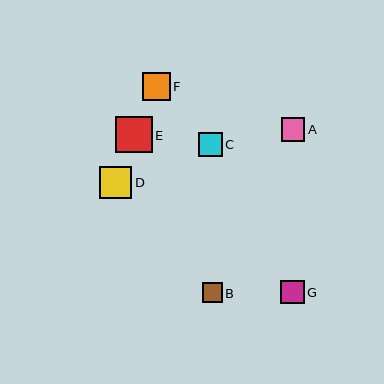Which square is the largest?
Square E is the largest with a size of approximately 36 pixels.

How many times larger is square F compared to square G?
Square F is approximately 1.2 times the size of square G.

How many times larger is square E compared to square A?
Square E is approximately 1.5 times the size of square A.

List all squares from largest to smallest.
From largest to smallest: E, D, F, C, A, G, B.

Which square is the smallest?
Square B is the smallest with a size of approximately 20 pixels.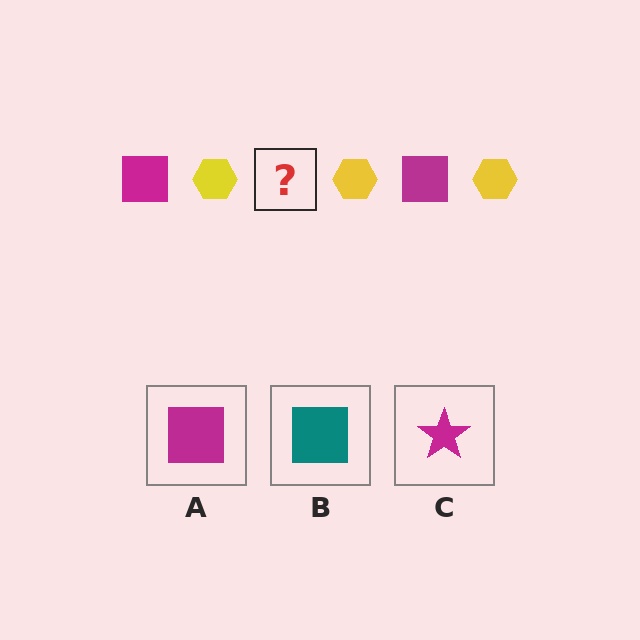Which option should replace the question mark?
Option A.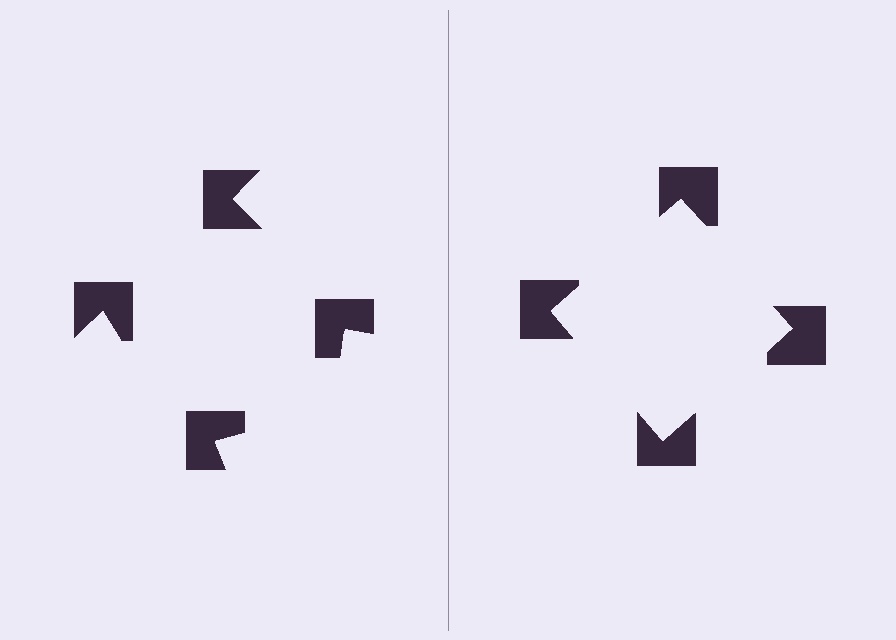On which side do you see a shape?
An illusory square appears on the right side. On the left side the wedge cuts are rotated, so no coherent shape forms.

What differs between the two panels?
The notched squares are positioned identically on both sides; only the wedge orientations differ. On the right they align to a square; on the left they are misaligned.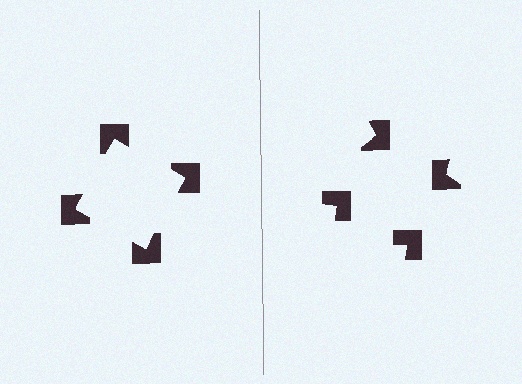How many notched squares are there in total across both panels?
8 — 4 on each side.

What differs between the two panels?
The notched squares are positioned identically on both sides; only the wedge orientations differ. On the left they align to a square; on the right they are misaligned.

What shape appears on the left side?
An illusory square.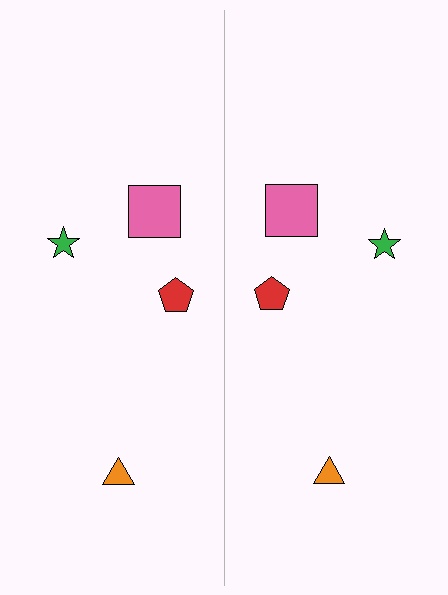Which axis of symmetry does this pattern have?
The pattern has a vertical axis of symmetry running through the center of the image.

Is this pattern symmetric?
Yes, this pattern has bilateral (reflection) symmetry.